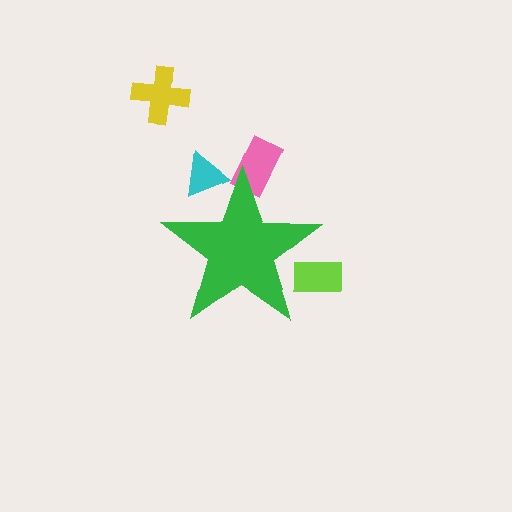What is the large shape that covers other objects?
A green star.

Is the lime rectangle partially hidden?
Yes, the lime rectangle is partially hidden behind the green star.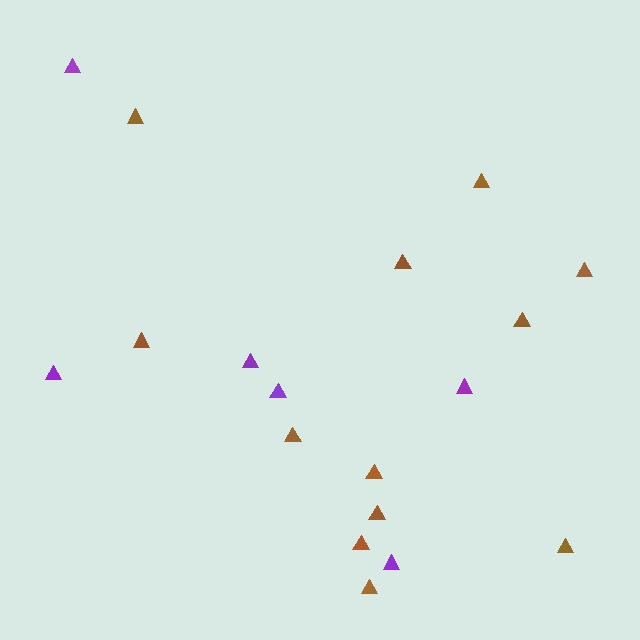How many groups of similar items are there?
There are 2 groups: one group of purple triangles (6) and one group of brown triangles (12).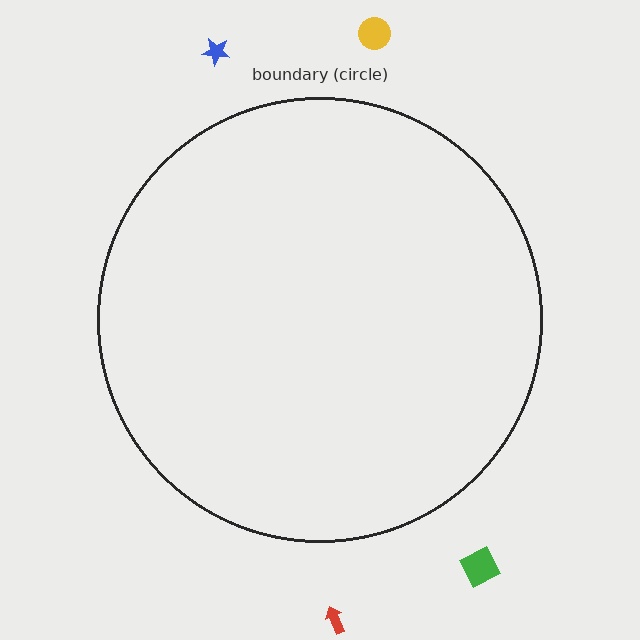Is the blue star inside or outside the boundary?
Outside.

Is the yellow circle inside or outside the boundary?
Outside.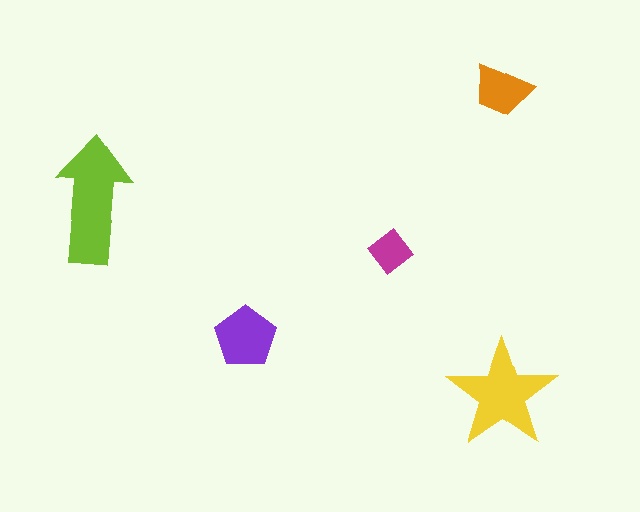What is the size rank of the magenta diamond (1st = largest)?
5th.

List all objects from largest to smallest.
The lime arrow, the yellow star, the purple pentagon, the orange trapezoid, the magenta diamond.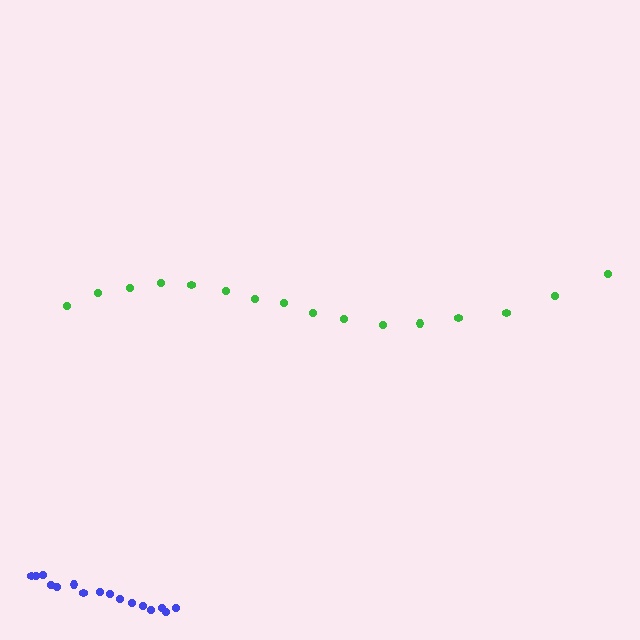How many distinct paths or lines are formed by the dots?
There are 2 distinct paths.